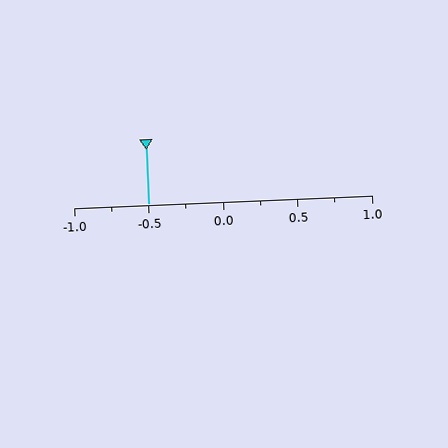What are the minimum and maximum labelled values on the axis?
The axis runs from -1.0 to 1.0.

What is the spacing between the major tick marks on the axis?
The major ticks are spaced 0.5 apart.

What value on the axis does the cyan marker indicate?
The marker indicates approximately -0.5.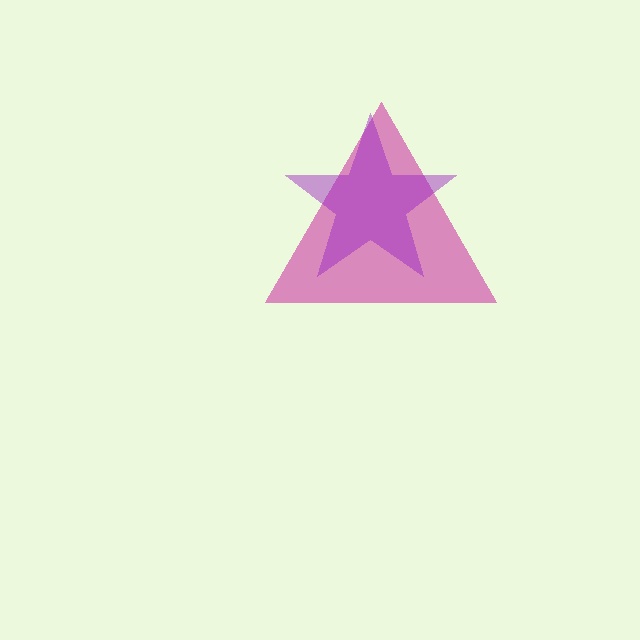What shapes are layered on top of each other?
The layered shapes are: a magenta triangle, a purple star.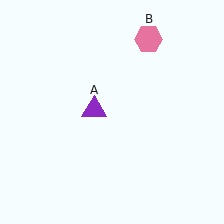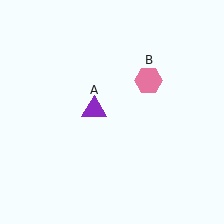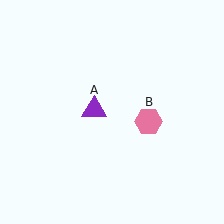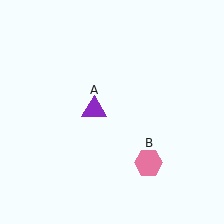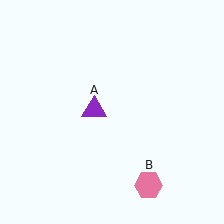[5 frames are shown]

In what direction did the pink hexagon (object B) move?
The pink hexagon (object B) moved down.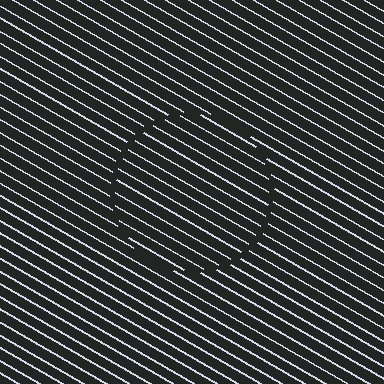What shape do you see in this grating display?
An illusory circle. The interior of the shape contains the same grating, shifted by half a period — the contour is defined by the phase discontinuity where line-ends from the inner and outer gratings abut.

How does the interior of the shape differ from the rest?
The interior of the shape contains the same grating, shifted by half a period — the contour is defined by the phase discontinuity where line-ends from the inner and outer gratings abut.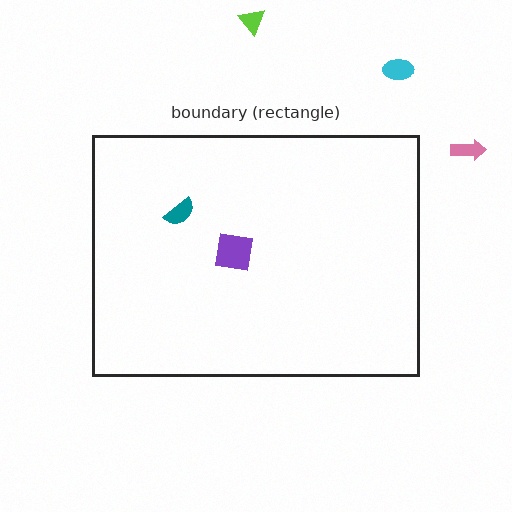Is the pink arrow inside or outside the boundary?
Outside.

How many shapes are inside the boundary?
2 inside, 3 outside.